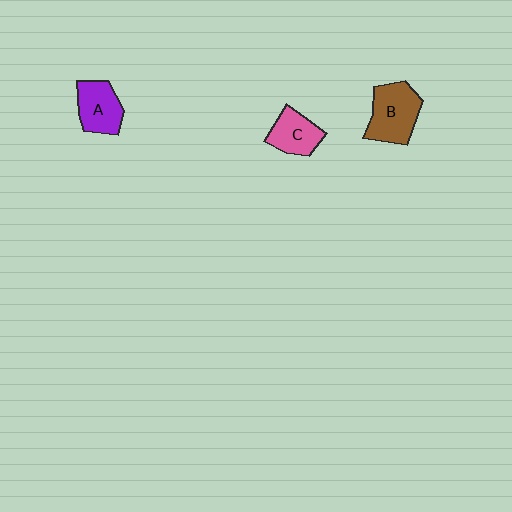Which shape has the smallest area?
Shape C (pink).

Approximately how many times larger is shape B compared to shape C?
Approximately 1.4 times.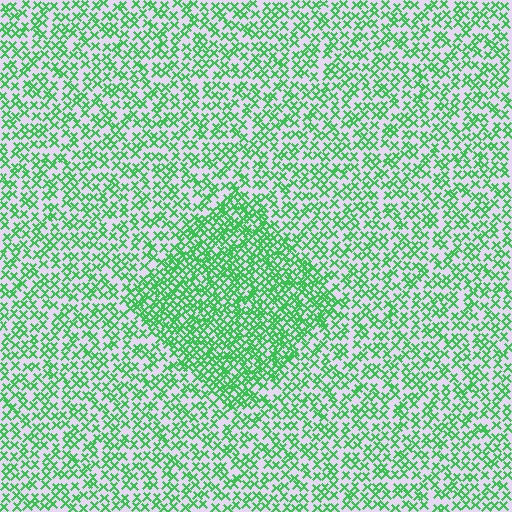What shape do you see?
I see a diamond.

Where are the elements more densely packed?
The elements are more densely packed inside the diamond boundary.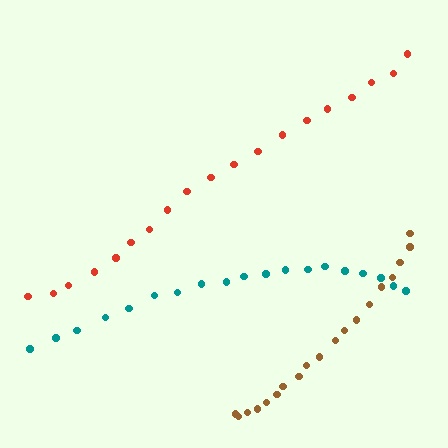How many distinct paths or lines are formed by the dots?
There are 3 distinct paths.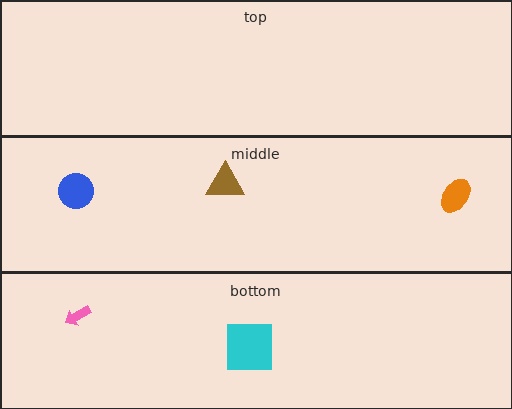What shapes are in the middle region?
The blue circle, the orange ellipse, the brown triangle.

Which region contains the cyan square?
The bottom region.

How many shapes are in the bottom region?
2.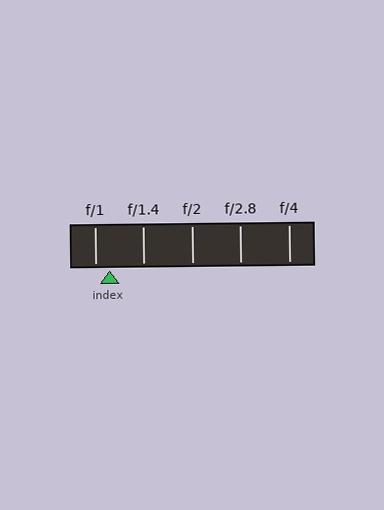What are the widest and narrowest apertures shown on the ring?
The widest aperture shown is f/1 and the narrowest is f/4.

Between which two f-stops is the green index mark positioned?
The index mark is between f/1 and f/1.4.